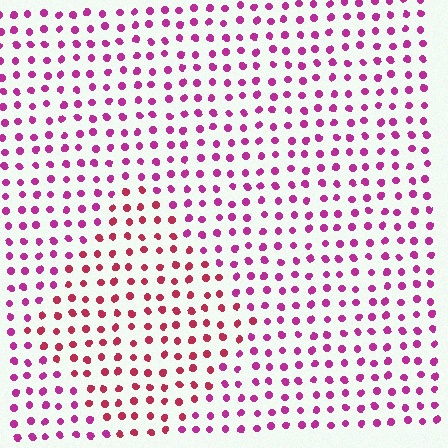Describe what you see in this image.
The image is filled with small magenta elements in a uniform arrangement. A diamond-shaped region is visible where the elements are tinted to a slightly different hue, forming a subtle color boundary.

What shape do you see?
I see a diamond.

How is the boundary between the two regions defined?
The boundary is defined purely by a slight shift in hue (about 30 degrees). Spacing, size, and orientation are identical on both sides.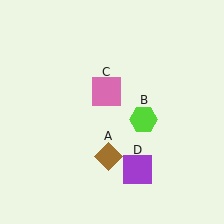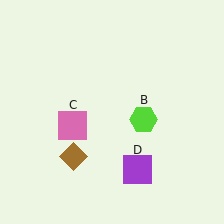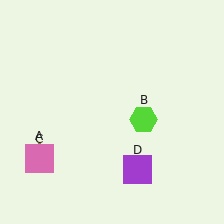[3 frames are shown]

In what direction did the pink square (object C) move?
The pink square (object C) moved down and to the left.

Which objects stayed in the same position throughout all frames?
Lime hexagon (object B) and purple square (object D) remained stationary.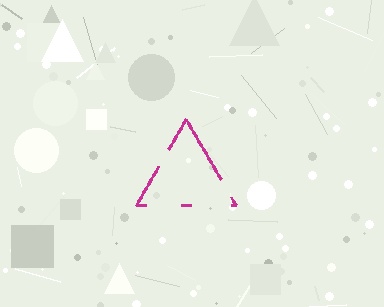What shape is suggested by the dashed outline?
The dashed outline suggests a triangle.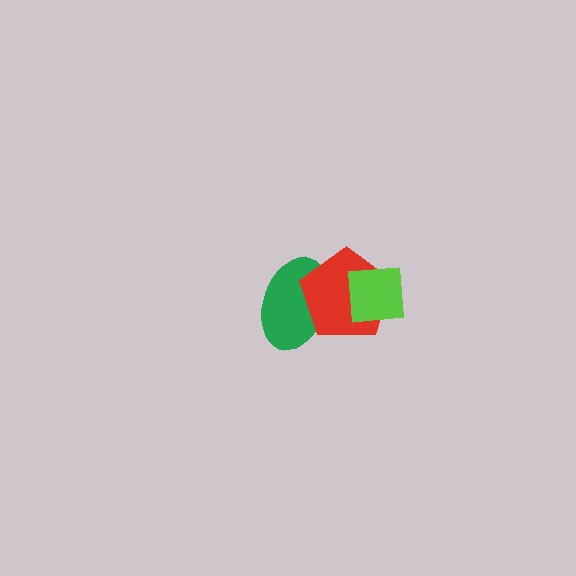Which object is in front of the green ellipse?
The red pentagon is in front of the green ellipse.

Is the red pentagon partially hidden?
Yes, it is partially covered by another shape.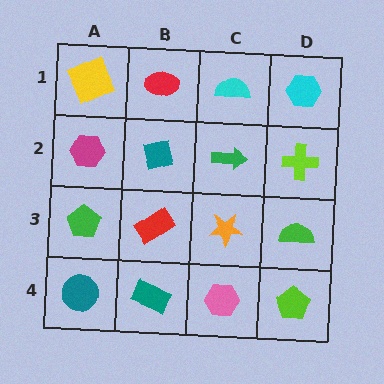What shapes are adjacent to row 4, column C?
An orange star (row 3, column C), a teal rectangle (row 4, column B), a lime pentagon (row 4, column D).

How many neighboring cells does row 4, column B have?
3.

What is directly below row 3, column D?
A lime pentagon.